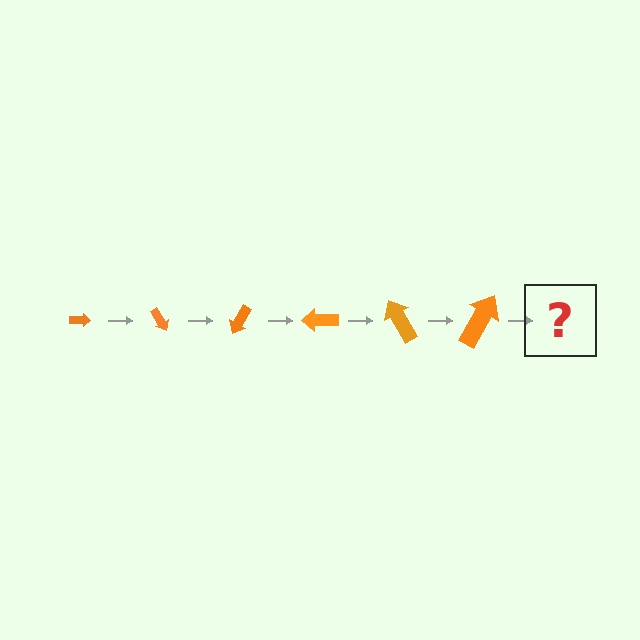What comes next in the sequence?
The next element should be an arrow, larger than the previous one and rotated 360 degrees from the start.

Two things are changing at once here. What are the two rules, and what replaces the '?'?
The two rules are that the arrow grows larger each step and it rotates 60 degrees each step. The '?' should be an arrow, larger than the previous one and rotated 360 degrees from the start.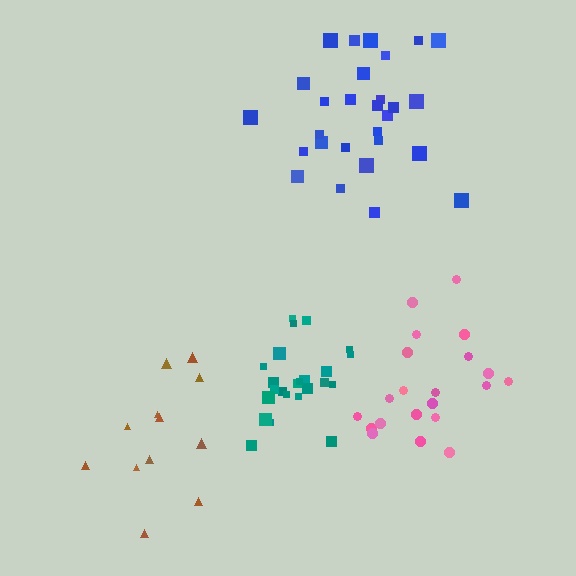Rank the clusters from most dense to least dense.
teal, blue, pink, brown.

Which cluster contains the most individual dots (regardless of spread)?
Blue (28).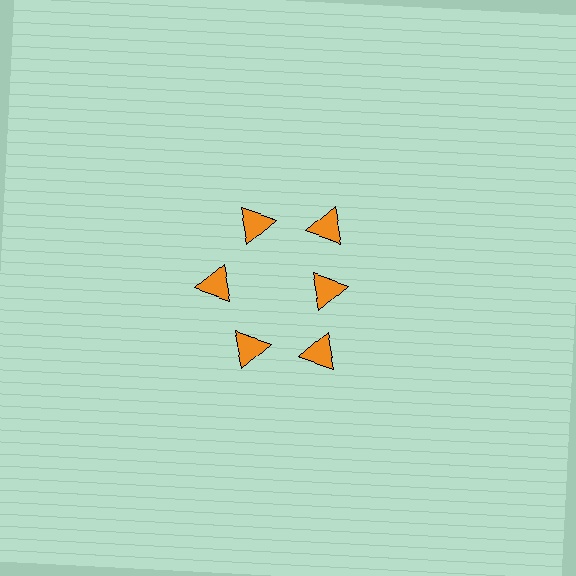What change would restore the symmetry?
The symmetry would be restored by moving it outward, back onto the ring so that all 6 triangles sit at equal angles and equal distance from the center.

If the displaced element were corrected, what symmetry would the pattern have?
It would have 6-fold rotational symmetry — the pattern would map onto itself every 60 degrees.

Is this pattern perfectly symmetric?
No. The 6 orange triangles are arranged in a ring, but one element near the 3 o'clock position is pulled inward toward the center, breaking the 6-fold rotational symmetry.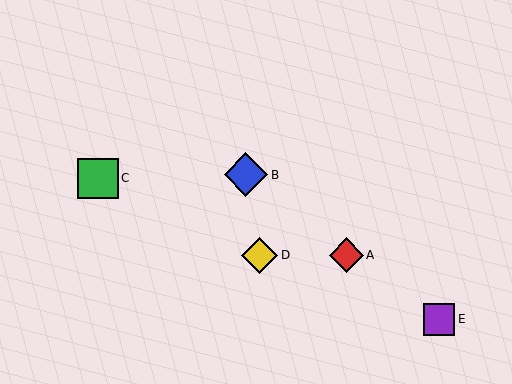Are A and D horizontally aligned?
Yes, both are at y≈255.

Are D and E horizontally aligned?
No, D is at y≈255 and E is at y≈319.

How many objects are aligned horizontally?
2 objects (A, D) are aligned horizontally.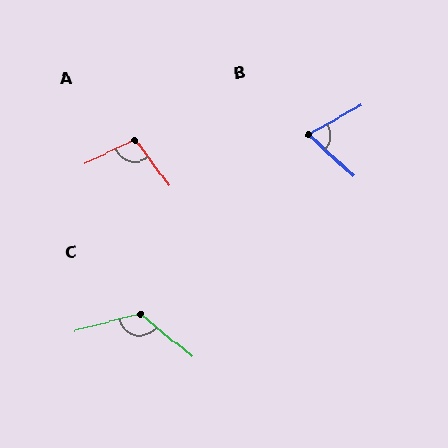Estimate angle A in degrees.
Approximately 102 degrees.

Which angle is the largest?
C, at approximately 126 degrees.